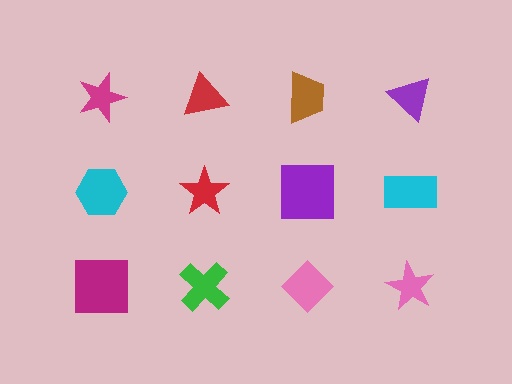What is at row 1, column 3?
A brown trapezoid.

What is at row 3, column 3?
A pink diamond.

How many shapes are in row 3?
4 shapes.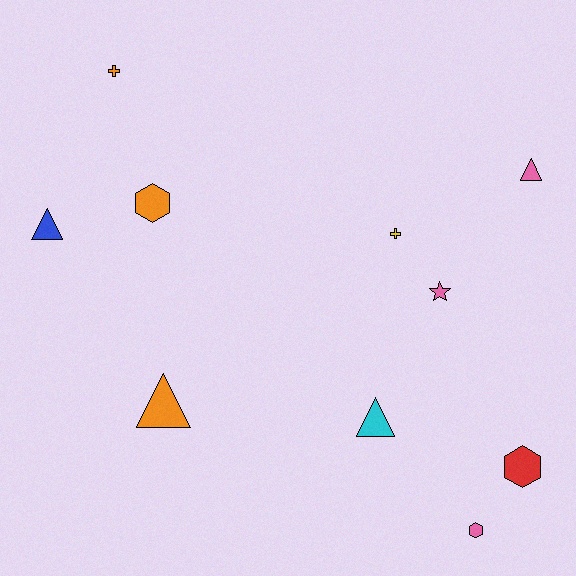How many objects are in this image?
There are 10 objects.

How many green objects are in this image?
There are no green objects.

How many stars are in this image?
There is 1 star.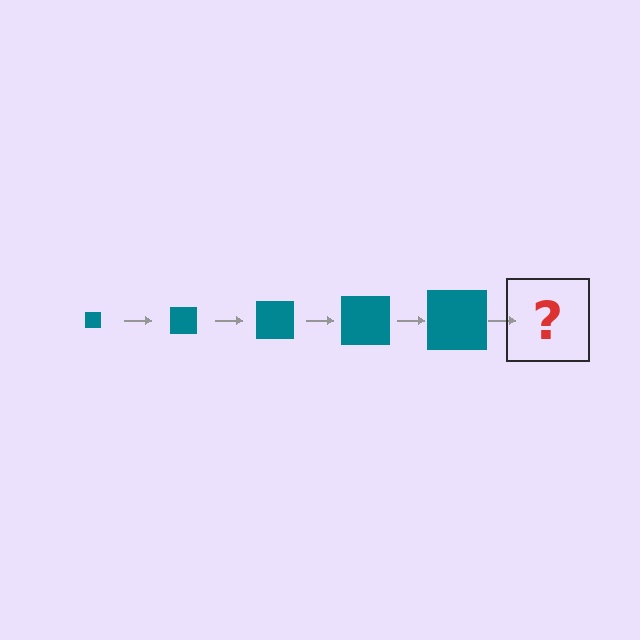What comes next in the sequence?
The next element should be a teal square, larger than the previous one.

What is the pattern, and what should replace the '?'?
The pattern is that the square gets progressively larger each step. The '?' should be a teal square, larger than the previous one.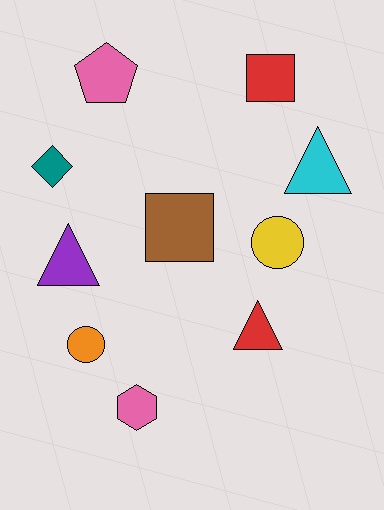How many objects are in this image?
There are 10 objects.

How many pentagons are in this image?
There is 1 pentagon.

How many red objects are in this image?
There are 2 red objects.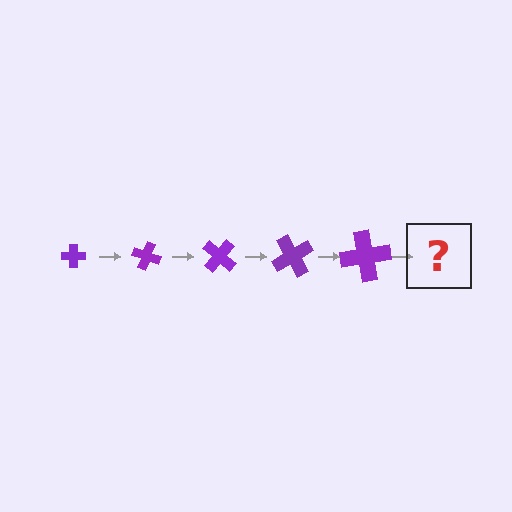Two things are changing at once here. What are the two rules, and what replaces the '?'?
The two rules are that the cross grows larger each step and it rotates 20 degrees each step. The '?' should be a cross, larger than the previous one and rotated 100 degrees from the start.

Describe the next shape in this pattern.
It should be a cross, larger than the previous one and rotated 100 degrees from the start.